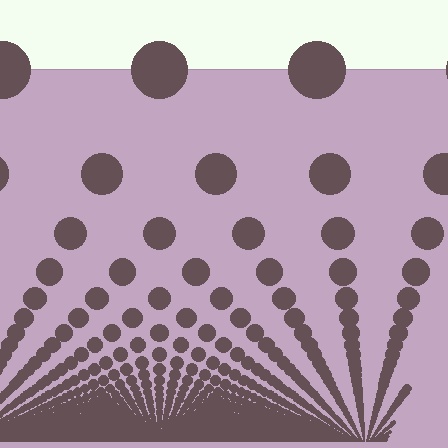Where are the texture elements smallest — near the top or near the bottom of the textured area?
Near the bottom.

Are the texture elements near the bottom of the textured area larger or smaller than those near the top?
Smaller. The gradient is inverted — elements near the bottom are smaller and denser.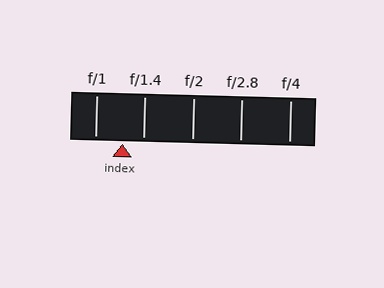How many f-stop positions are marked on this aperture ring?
There are 5 f-stop positions marked.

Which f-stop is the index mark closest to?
The index mark is closest to f/1.4.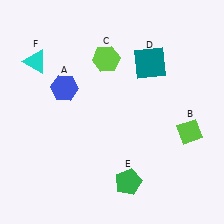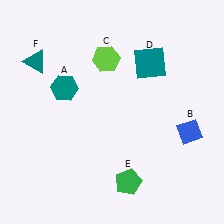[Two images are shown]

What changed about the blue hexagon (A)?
In Image 1, A is blue. In Image 2, it changed to teal.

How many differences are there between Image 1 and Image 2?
There are 3 differences between the two images.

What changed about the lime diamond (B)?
In Image 1, B is lime. In Image 2, it changed to blue.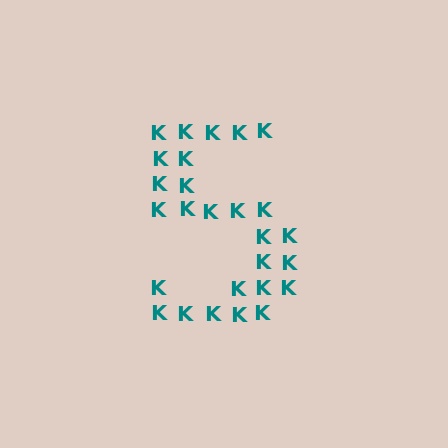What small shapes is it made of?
It is made of small letter K's.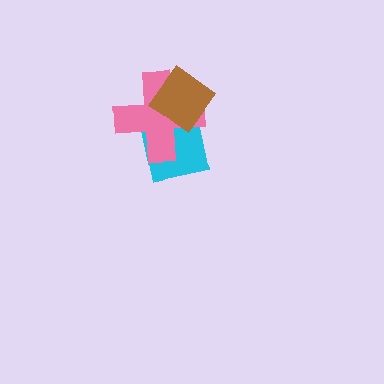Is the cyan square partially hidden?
Yes, it is partially covered by another shape.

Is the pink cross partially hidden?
Yes, it is partially covered by another shape.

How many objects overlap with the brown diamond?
2 objects overlap with the brown diamond.